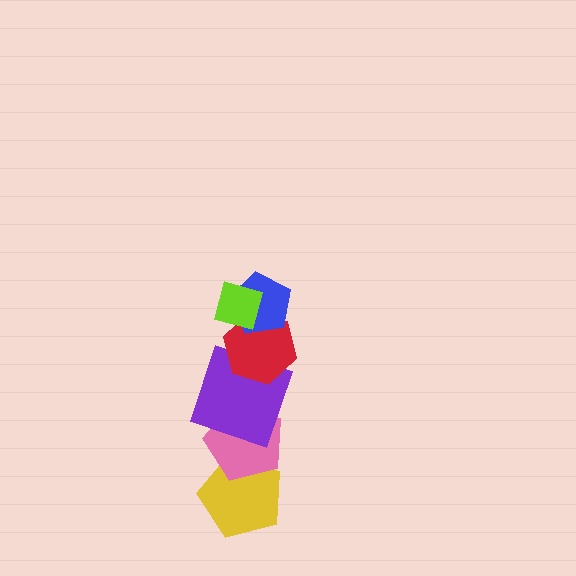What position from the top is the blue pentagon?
The blue pentagon is 2nd from the top.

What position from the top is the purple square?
The purple square is 4th from the top.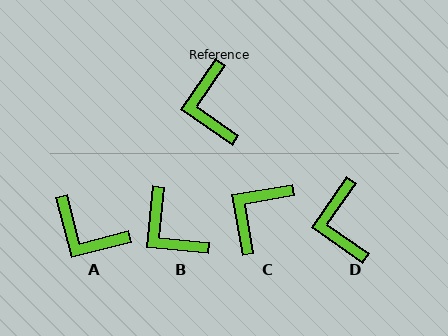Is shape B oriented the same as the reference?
No, it is off by about 29 degrees.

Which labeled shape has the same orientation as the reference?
D.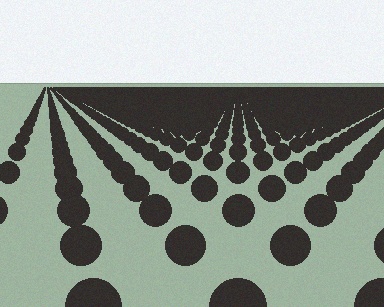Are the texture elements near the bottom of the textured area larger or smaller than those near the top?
Larger. Near the bottom, elements are closer to the viewer and appear at a bigger on-screen size.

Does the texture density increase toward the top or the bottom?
Density increases toward the top.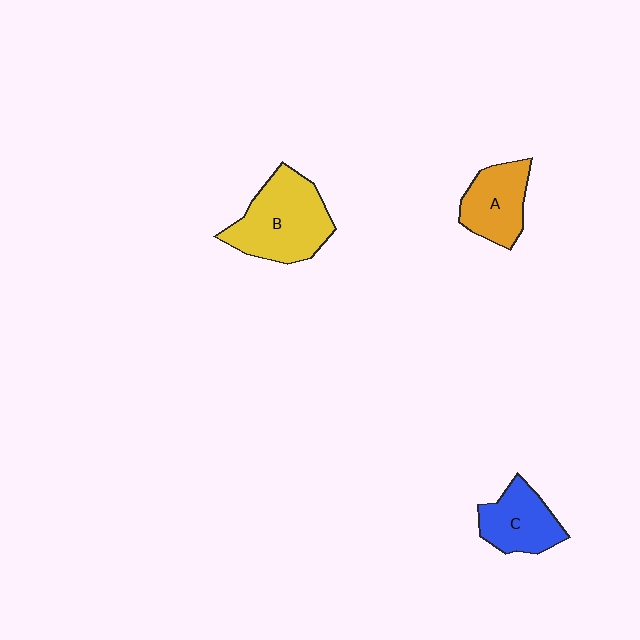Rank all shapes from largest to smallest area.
From largest to smallest: B (yellow), A (orange), C (blue).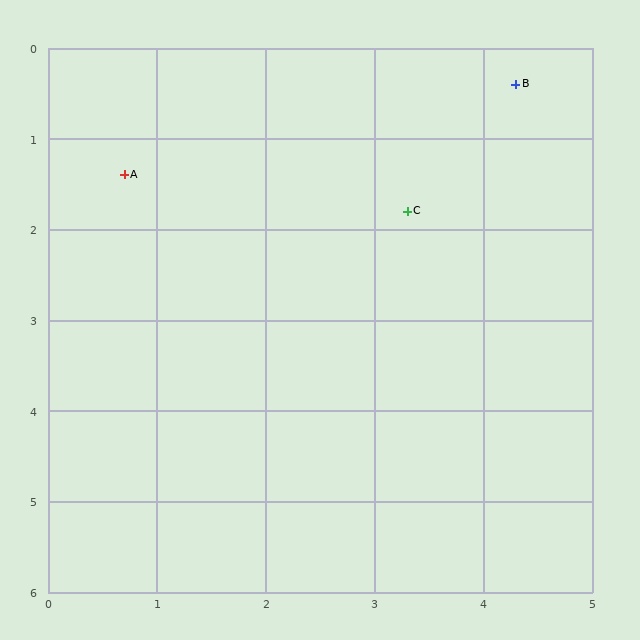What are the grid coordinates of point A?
Point A is at approximately (0.7, 1.4).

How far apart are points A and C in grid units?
Points A and C are about 2.6 grid units apart.